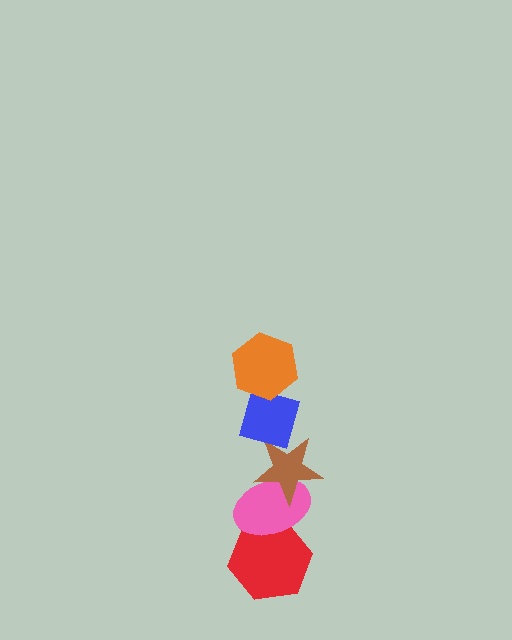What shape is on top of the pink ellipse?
The brown star is on top of the pink ellipse.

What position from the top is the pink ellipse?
The pink ellipse is 4th from the top.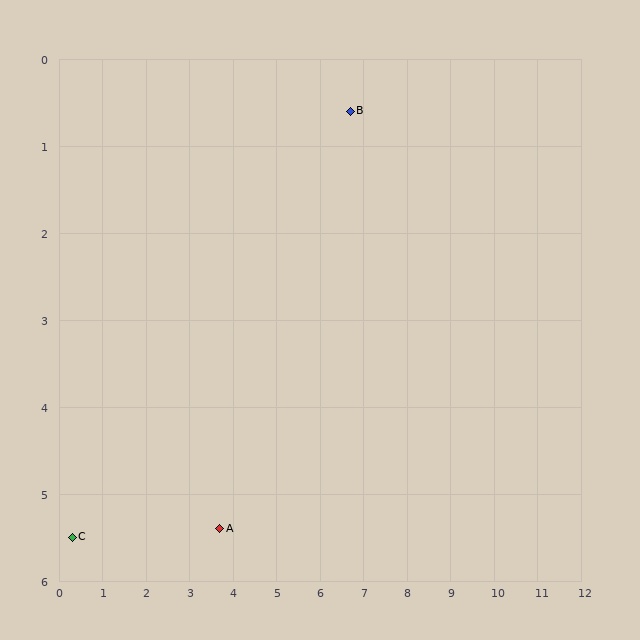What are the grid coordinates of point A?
Point A is at approximately (3.7, 5.4).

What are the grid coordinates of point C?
Point C is at approximately (0.3, 5.5).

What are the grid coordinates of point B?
Point B is at approximately (6.7, 0.6).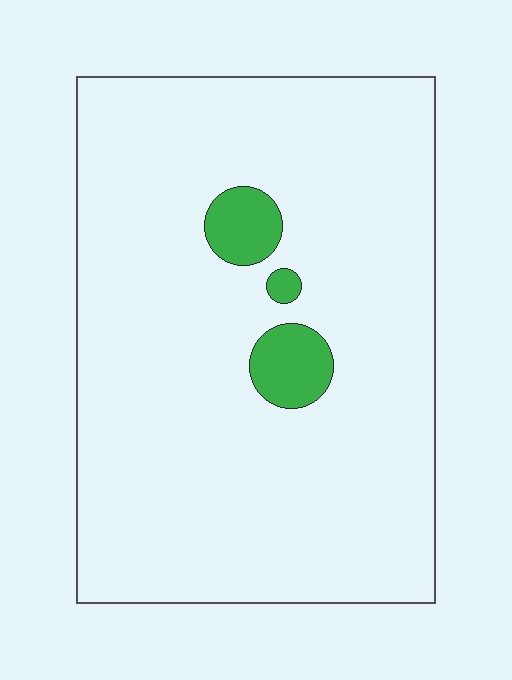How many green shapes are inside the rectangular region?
3.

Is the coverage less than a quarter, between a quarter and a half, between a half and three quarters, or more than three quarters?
Less than a quarter.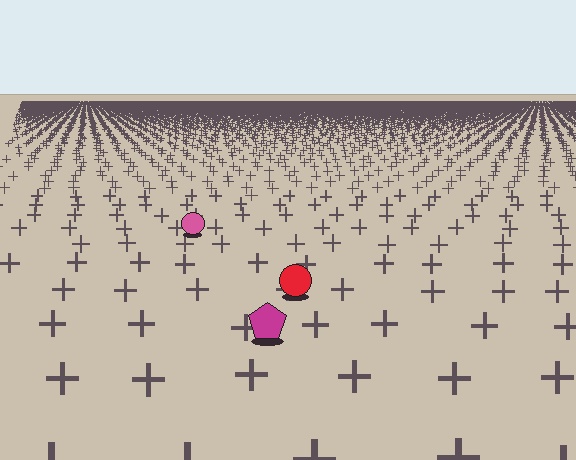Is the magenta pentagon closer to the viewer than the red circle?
Yes. The magenta pentagon is closer — you can tell from the texture gradient: the ground texture is coarser near it.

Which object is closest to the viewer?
The magenta pentagon is closest. The texture marks near it are larger and more spread out.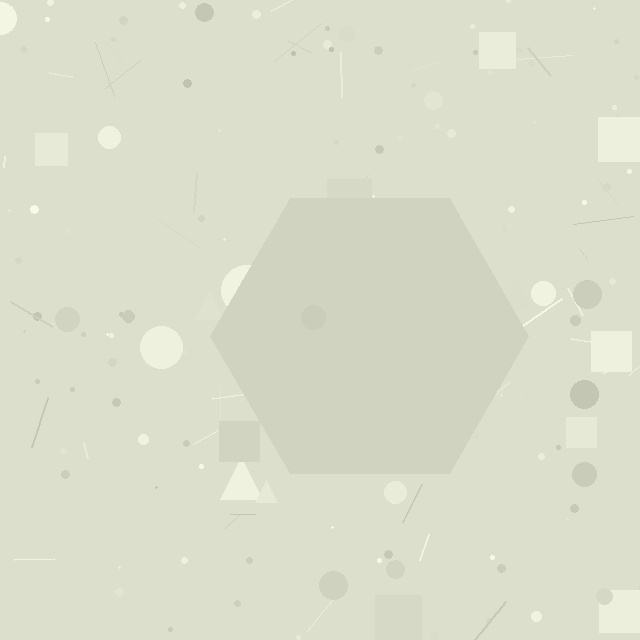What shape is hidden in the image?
A hexagon is hidden in the image.